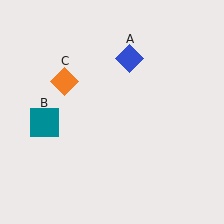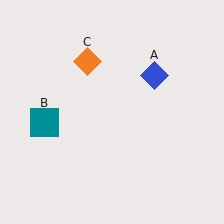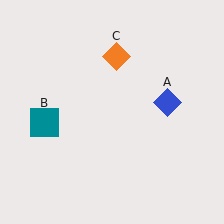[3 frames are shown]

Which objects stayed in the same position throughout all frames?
Teal square (object B) remained stationary.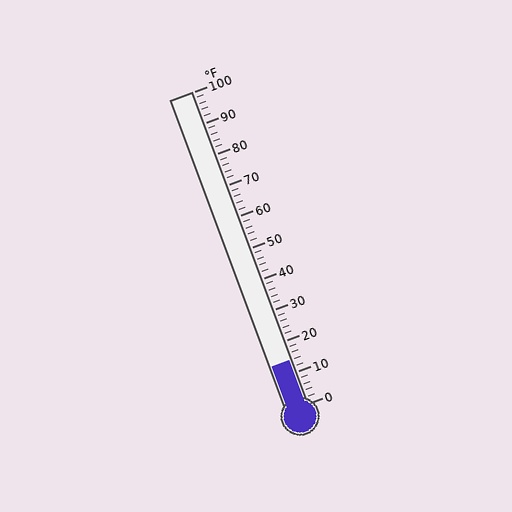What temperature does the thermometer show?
The thermometer shows approximately 14°F.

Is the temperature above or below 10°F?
The temperature is above 10°F.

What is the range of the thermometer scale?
The thermometer scale ranges from 0°F to 100°F.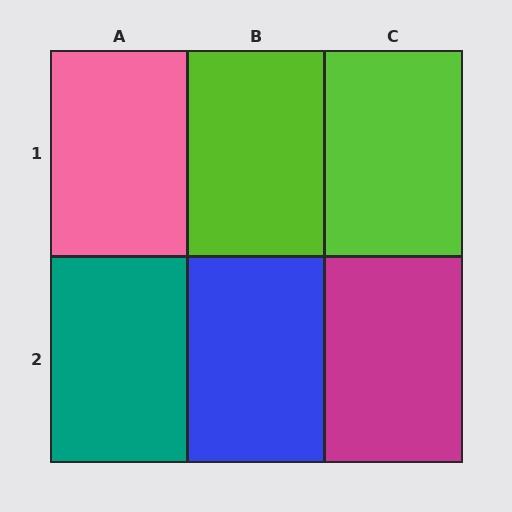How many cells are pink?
1 cell is pink.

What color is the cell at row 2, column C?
Magenta.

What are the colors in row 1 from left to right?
Pink, lime, lime.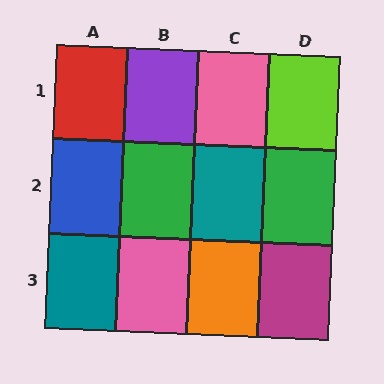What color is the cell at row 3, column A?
Teal.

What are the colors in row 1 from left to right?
Red, purple, pink, lime.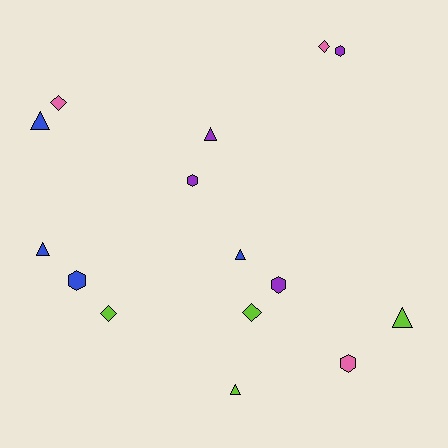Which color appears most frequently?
Purple, with 4 objects.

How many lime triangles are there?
There are 2 lime triangles.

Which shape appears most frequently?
Triangle, with 6 objects.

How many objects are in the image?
There are 15 objects.